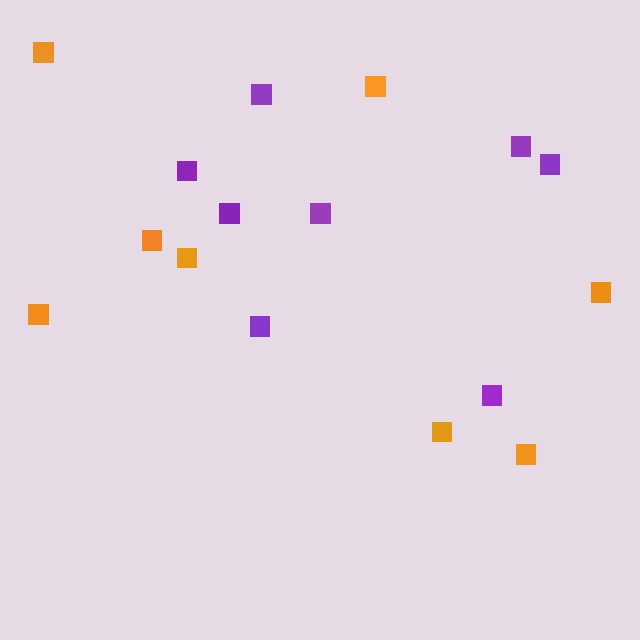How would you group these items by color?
There are 2 groups: one group of purple squares (8) and one group of orange squares (8).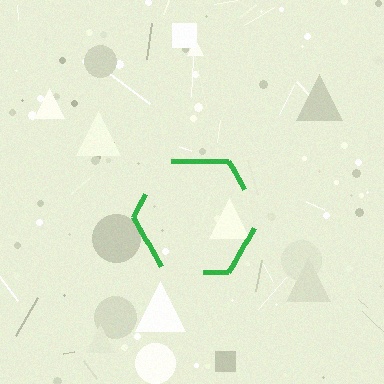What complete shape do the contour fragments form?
The contour fragments form a hexagon.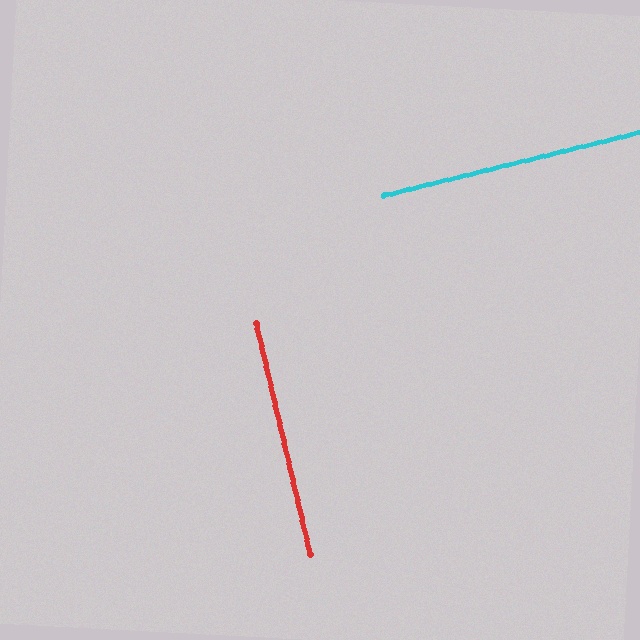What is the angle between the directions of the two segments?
Approximately 89 degrees.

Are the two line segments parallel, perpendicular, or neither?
Perpendicular — they meet at approximately 89°.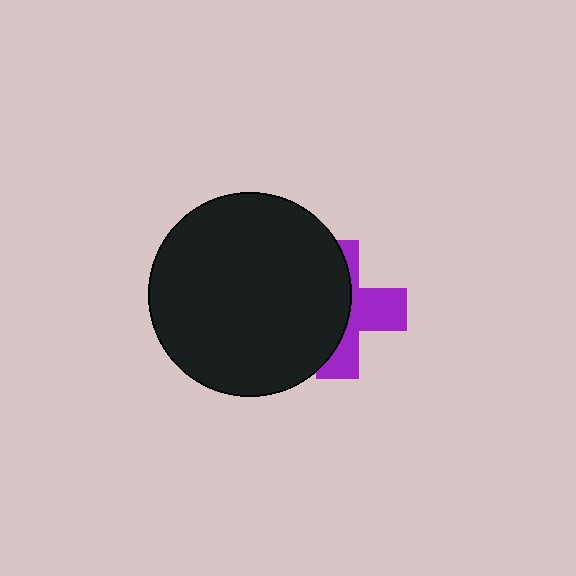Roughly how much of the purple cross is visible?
A small part of it is visible (roughly 44%).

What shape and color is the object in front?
The object in front is a black circle.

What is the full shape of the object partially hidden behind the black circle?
The partially hidden object is a purple cross.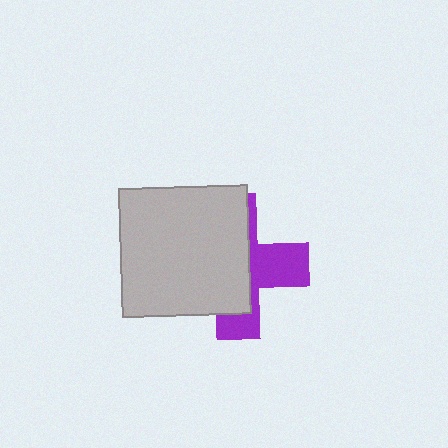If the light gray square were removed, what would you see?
You would see the complete purple cross.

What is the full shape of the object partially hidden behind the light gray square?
The partially hidden object is a purple cross.